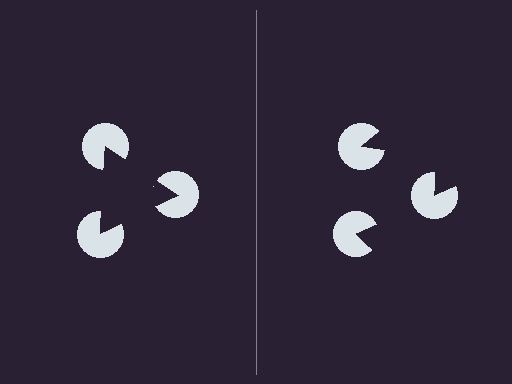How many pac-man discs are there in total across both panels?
6 — 3 on each side.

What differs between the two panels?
The pac-man discs are positioned identically on both sides; only the wedge orientations differ. On the left they align to a triangle; on the right they are misaligned.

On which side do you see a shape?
An illusory triangle appears on the left side. On the right side the wedge cuts are rotated, so no coherent shape forms.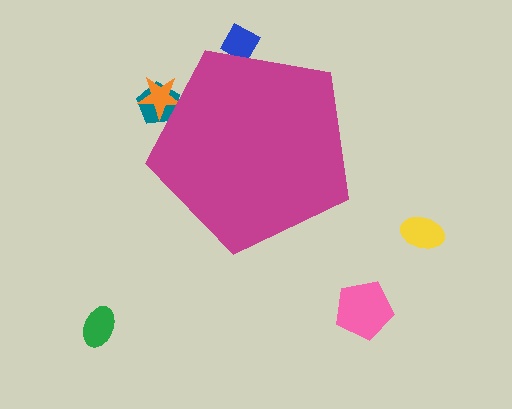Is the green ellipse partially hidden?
No, the green ellipse is fully visible.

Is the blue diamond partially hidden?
Yes, the blue diamond is partially hidden behind the magenta pentagon.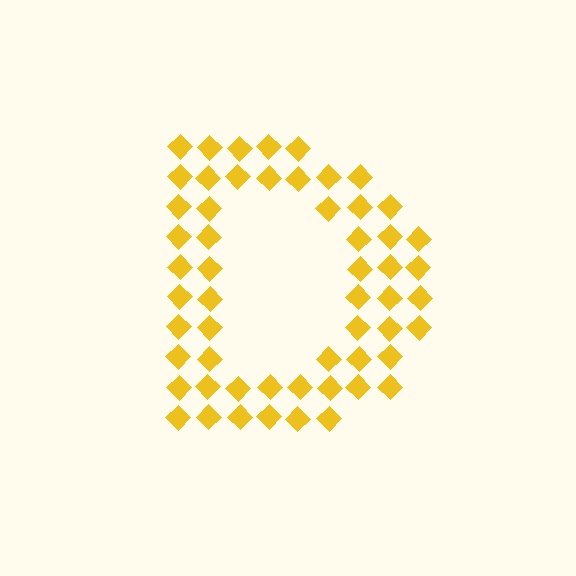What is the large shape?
The large shape is the letter D.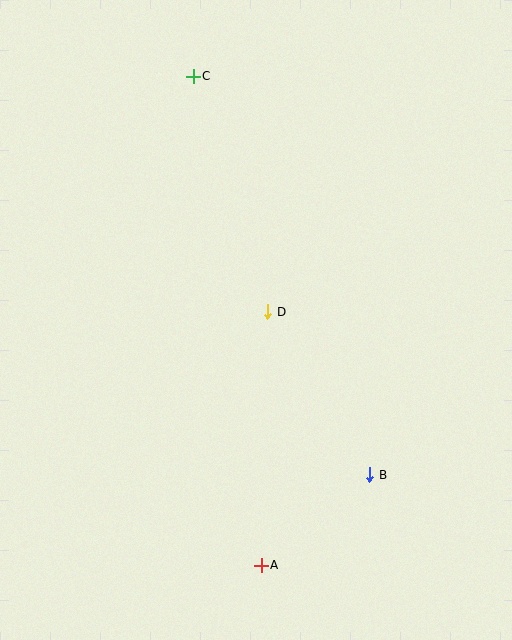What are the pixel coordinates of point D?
Point D is at (268, 312).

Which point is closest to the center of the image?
Point D at (268, 312) is closest to the center.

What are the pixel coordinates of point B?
Point B is at (370, 475).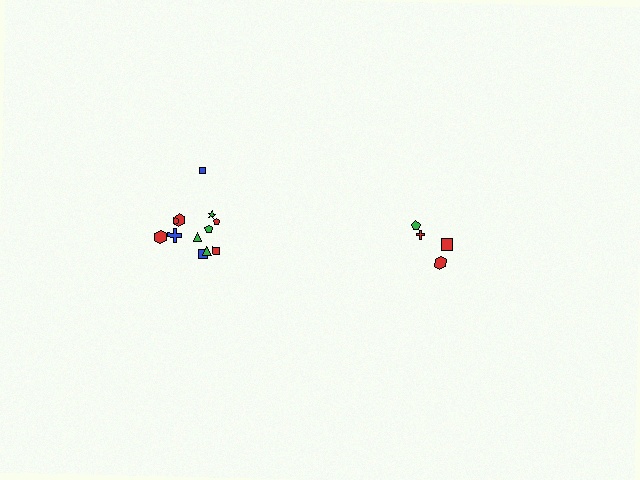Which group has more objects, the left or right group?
The left group.